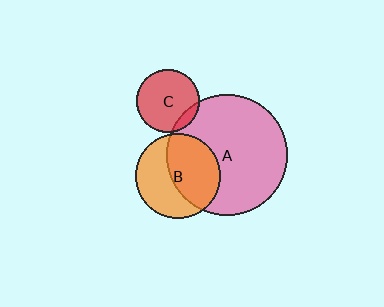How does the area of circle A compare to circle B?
Approximately 2.0 times.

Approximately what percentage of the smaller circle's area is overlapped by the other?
Approximately 55%.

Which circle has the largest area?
Circle A (pink).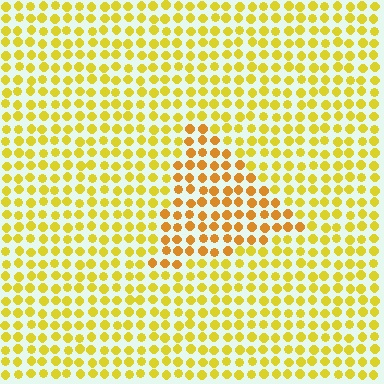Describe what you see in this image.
The image is filled with small yellow elements in a uniform arrangement. A triangle-shaped region is visible where the elements are tinted to a slightly different hue, forming a subtle color boundary.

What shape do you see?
I see a triangle.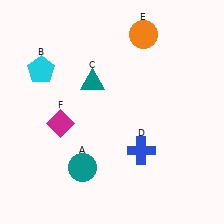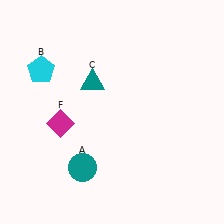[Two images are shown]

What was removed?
The orange circle (E), the blue cross (D) were removed in Image 2.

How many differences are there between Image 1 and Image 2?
There are 2 differences between the two images.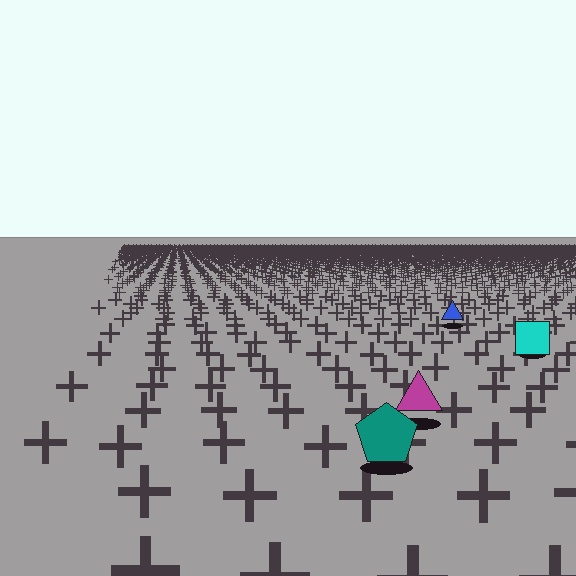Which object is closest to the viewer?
The teal pentagon is closest. The texture marks near it are larger and more spread out.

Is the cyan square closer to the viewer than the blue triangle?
Yes. The cyan square is closer — you can tell from the texture gradient: the ground texture is coarser near it.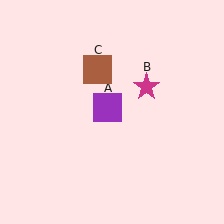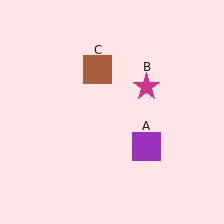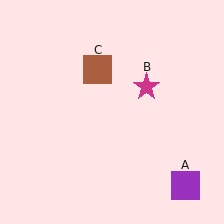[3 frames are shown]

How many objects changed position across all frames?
1 object changed position: purple square (object A).